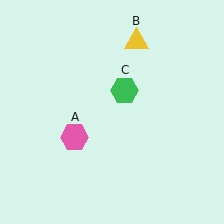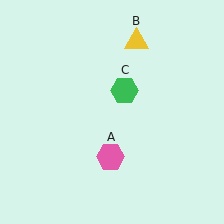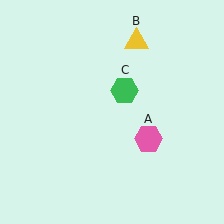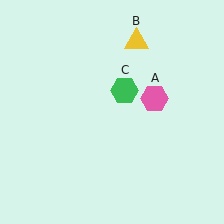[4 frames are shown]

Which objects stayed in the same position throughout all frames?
Yellow triangle (object B) and green hexagon (object C) remained stationary.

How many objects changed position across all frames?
1 object changed position: pink hexagon (object A).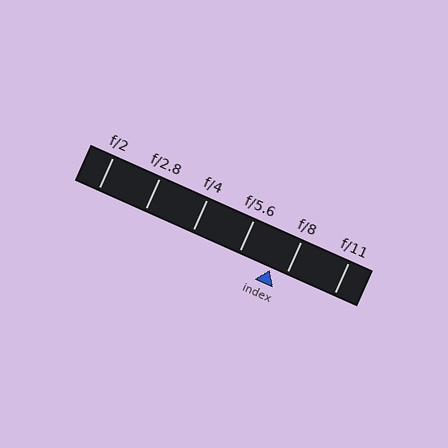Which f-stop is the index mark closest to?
The index mark is closest to f/8.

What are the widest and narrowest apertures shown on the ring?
The widest aperture shown is f/2 and the narrowest is f/11.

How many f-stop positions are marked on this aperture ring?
There are 6 f-stop positions marked.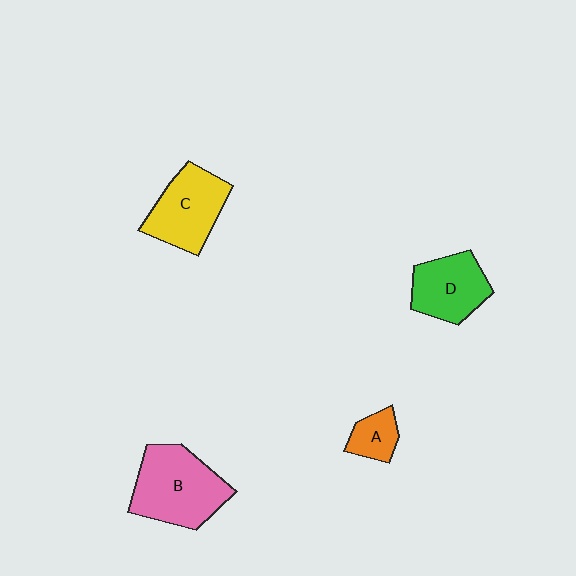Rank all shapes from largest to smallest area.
From largest to smallest: B (pink), C (yellow), D (green), A (orange).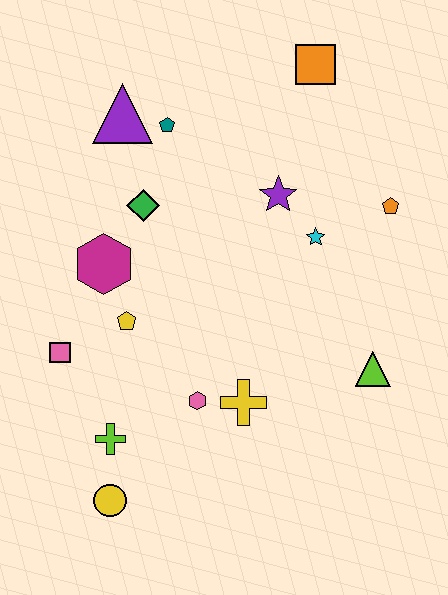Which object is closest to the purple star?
The cyan star is closest to the purple star.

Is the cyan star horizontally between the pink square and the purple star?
No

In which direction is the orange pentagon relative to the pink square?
The orange pentagon is to the right of the pink square.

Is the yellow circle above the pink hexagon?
No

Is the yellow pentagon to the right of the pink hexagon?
No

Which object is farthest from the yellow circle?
The orange square is farthest from the yellow circle.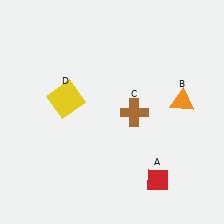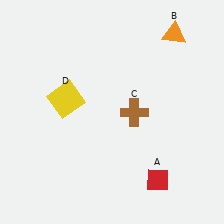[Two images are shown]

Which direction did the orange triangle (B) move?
The orange triangle (B) moved up.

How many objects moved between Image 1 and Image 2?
1 object moved between the two images.